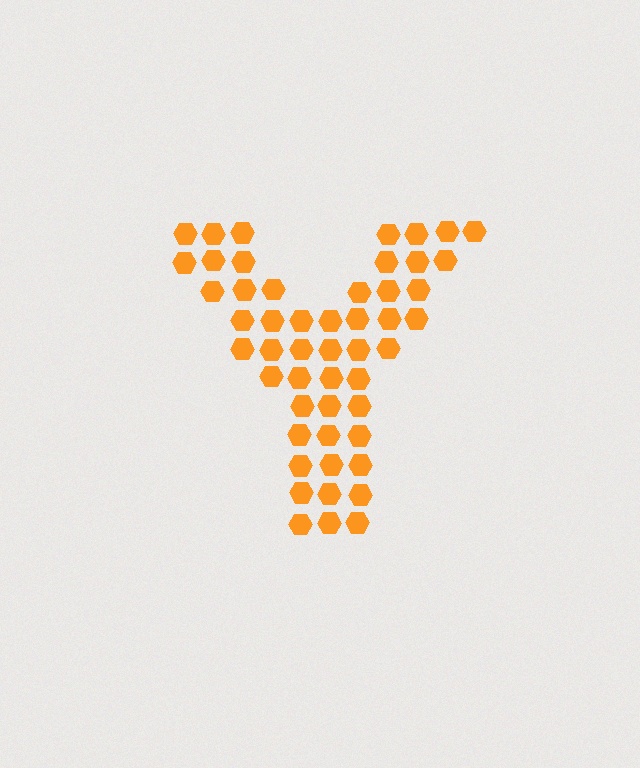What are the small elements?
The small elements are hexagons.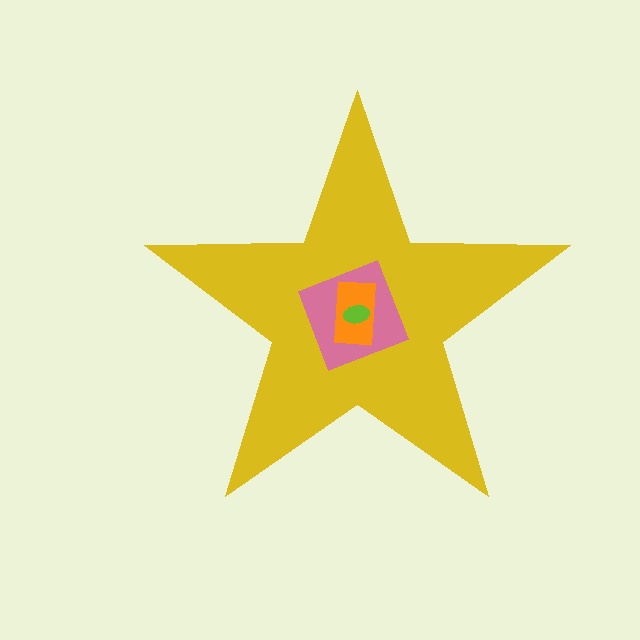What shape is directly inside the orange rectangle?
The lime ellipse.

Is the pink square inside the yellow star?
Yes.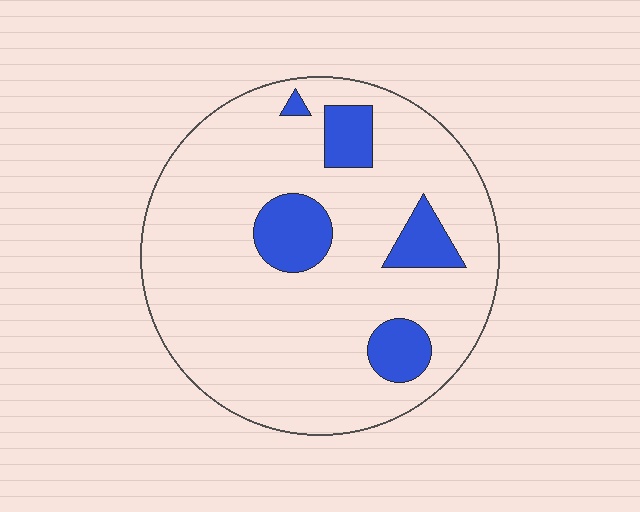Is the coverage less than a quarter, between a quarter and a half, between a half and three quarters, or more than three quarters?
Less than a quarter.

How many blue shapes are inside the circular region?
5.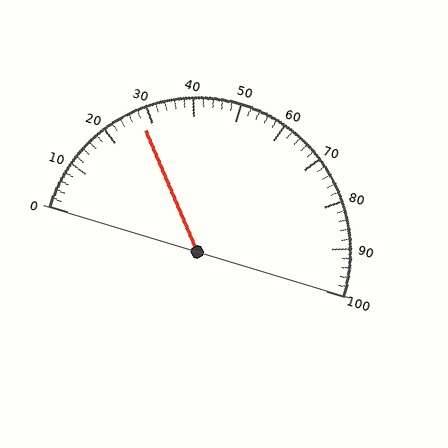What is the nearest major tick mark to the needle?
The nearest major tick mark is 30.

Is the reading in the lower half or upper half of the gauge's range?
The reading is in the lower half of the range (0 to 100).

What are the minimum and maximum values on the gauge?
The gauge ranges from 0 to 100.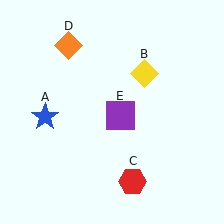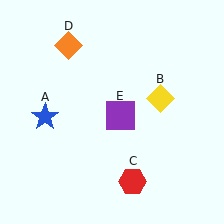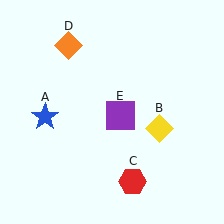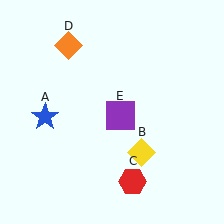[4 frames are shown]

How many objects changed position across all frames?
1 object changed position: yellow diamond (object B).